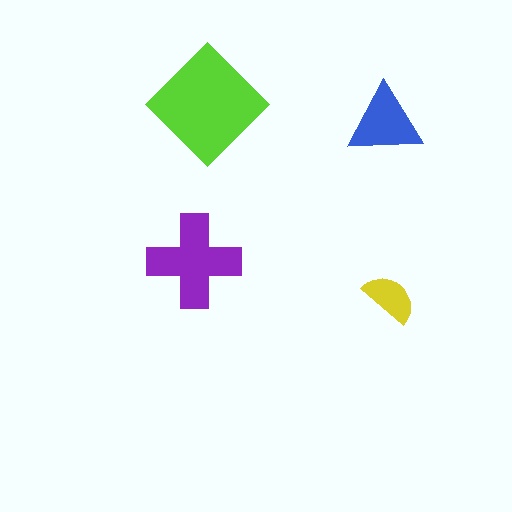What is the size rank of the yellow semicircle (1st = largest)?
4th.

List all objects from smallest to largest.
The yellow semicircle, the blue triangle, the purple cross, the lime diamond.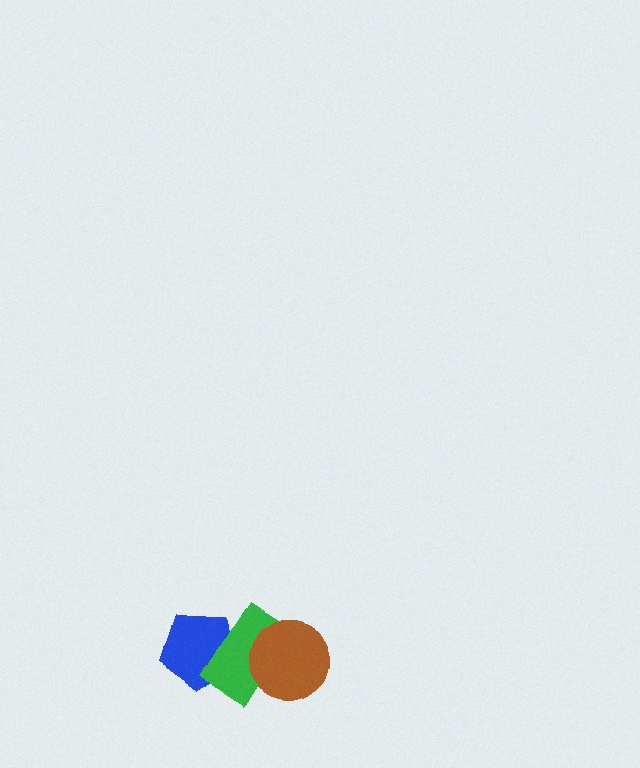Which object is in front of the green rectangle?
The brown circle is in front of the green rectangle.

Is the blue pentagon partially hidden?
Yes, it is partially covered by another shape.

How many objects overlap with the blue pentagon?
1 object overlaps with the blue pentagon.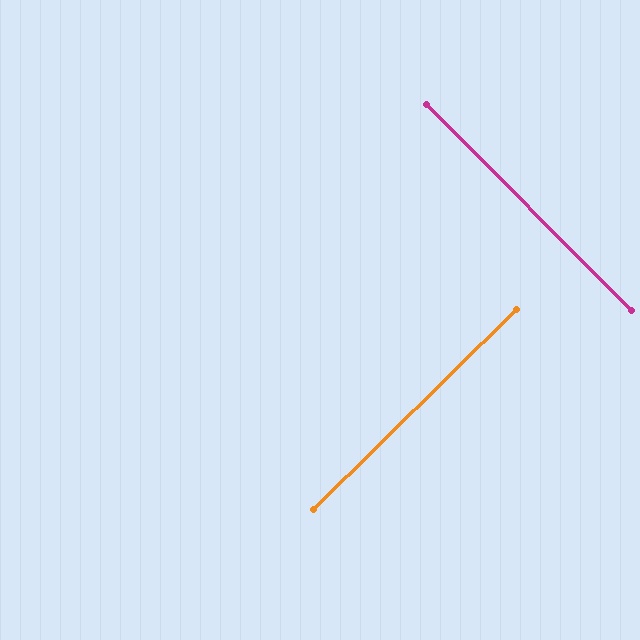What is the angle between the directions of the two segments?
Approximately 90 degrees.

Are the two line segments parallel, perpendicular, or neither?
Perpendicular — they meet at approximately 90°.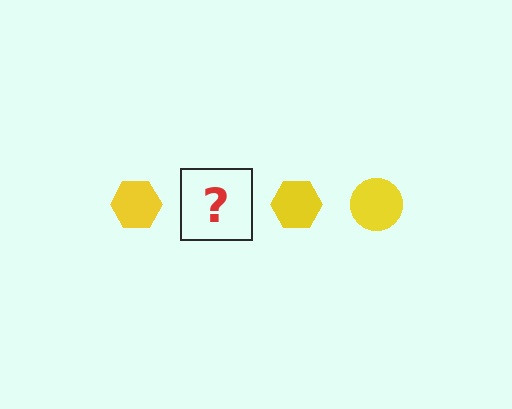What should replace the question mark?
The question mark should be replaced with a yellow circle.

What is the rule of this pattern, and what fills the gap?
The rule is that the pattern cycles through hexagon, circle shapes in yellow. The gap should be filled with a yellow circle.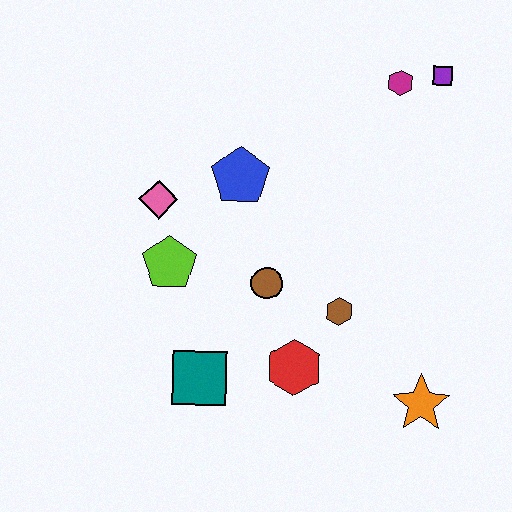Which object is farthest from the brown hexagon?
The purple square is farthest from the brown hexagon.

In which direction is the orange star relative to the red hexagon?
The orange star is to the right of the red hexagon.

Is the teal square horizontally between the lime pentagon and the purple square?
Yes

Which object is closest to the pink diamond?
The lime pentagon is closest to the pink diamond.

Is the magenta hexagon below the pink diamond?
No